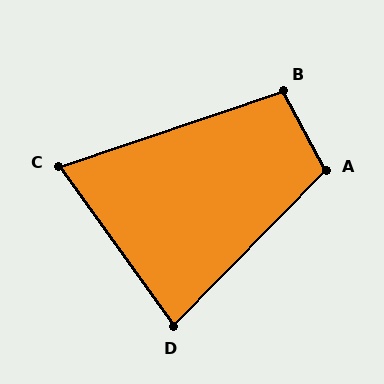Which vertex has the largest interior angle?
A, at approximately 107 degrees.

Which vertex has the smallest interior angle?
C, at approximately 73 degrees.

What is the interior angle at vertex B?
Approximately 100 degrees (obtuse).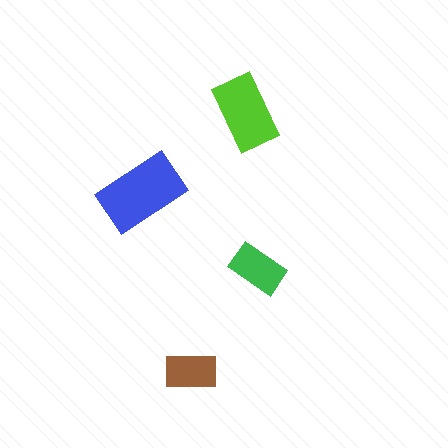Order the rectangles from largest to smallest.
the blue one, the lime one, the green one, the brown one.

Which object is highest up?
The lime rectangle is topmost.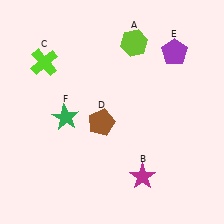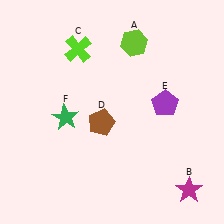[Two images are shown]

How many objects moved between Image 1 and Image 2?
3 objects moved between the two images.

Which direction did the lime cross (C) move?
The lime cross (C) moved right.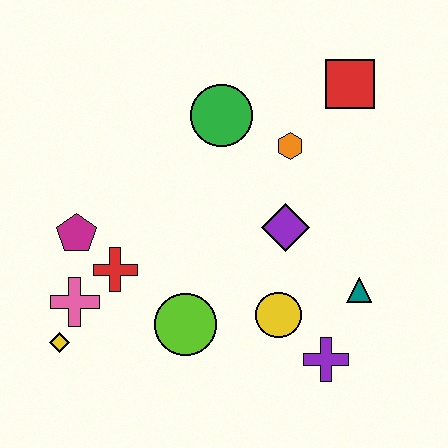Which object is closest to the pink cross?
The yellow diamond is closest to the pink cross.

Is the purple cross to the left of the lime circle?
No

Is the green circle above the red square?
No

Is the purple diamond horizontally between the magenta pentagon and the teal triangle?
Yes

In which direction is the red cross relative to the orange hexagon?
The red cross is to the left of the orange hexagon.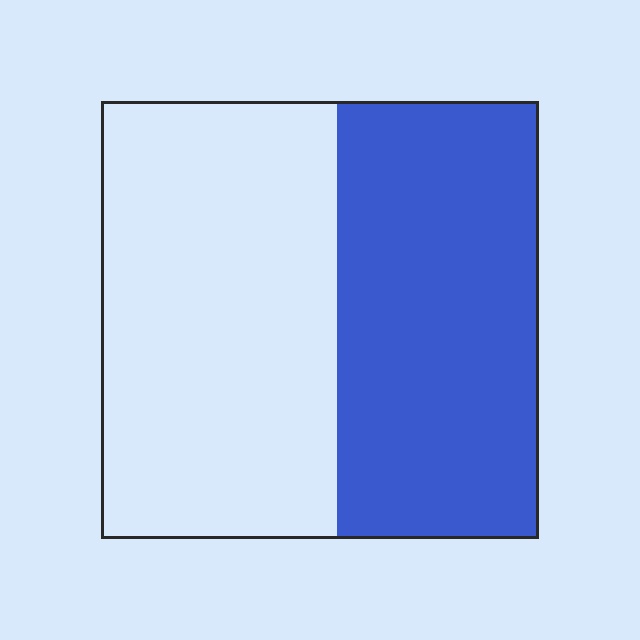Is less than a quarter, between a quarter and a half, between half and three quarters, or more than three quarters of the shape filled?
Between a quarter and a half.